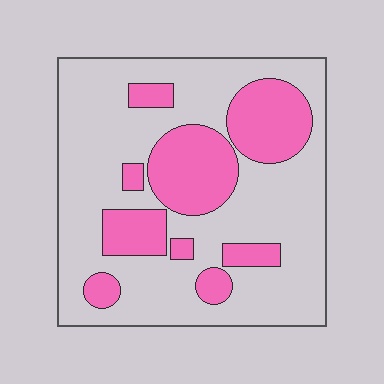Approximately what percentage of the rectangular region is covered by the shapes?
Approximately 30%.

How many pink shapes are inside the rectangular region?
9.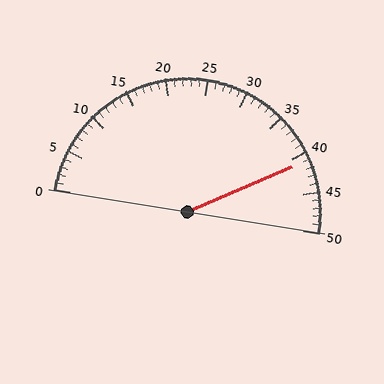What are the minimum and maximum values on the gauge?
The gauge ranges from 0 to 50.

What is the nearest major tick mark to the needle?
The nearest major tick mark is 40.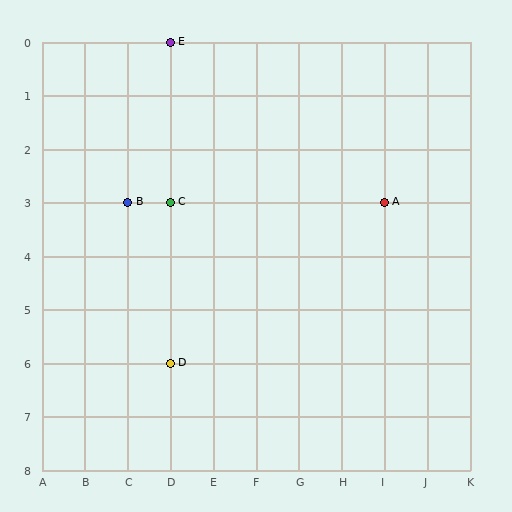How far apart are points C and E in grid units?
Points C and E are 3 rows apart.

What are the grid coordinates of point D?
Point D is at grid coordinates (D, 6).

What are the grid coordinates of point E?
Point E is at grid coordinates (D, 0).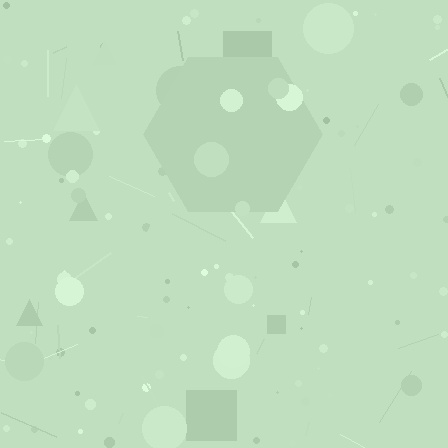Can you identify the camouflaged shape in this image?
The camouflaged shape is a hexagon.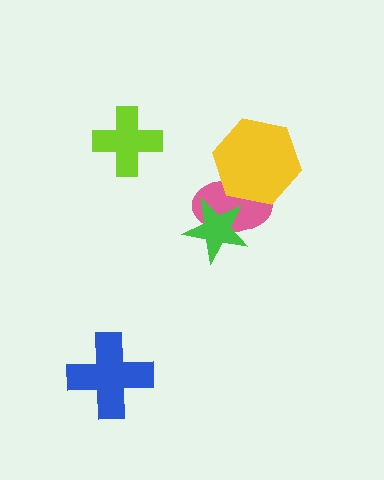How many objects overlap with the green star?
1 object overlaps with the green star.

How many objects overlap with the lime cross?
0 objects overlap with the lime cross.